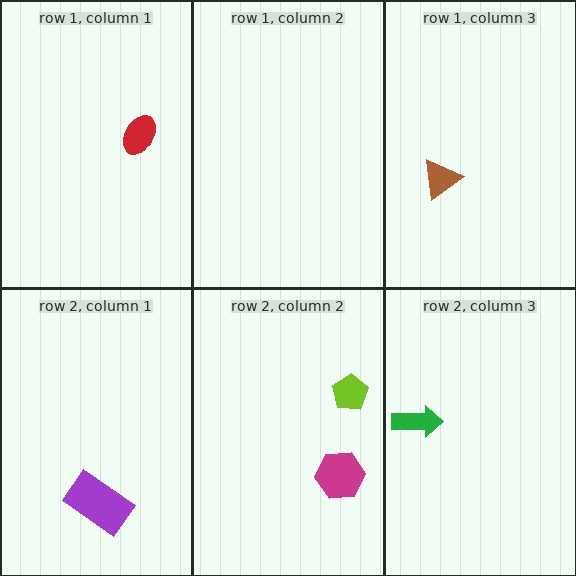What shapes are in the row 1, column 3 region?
The brown triangle.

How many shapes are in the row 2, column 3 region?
1.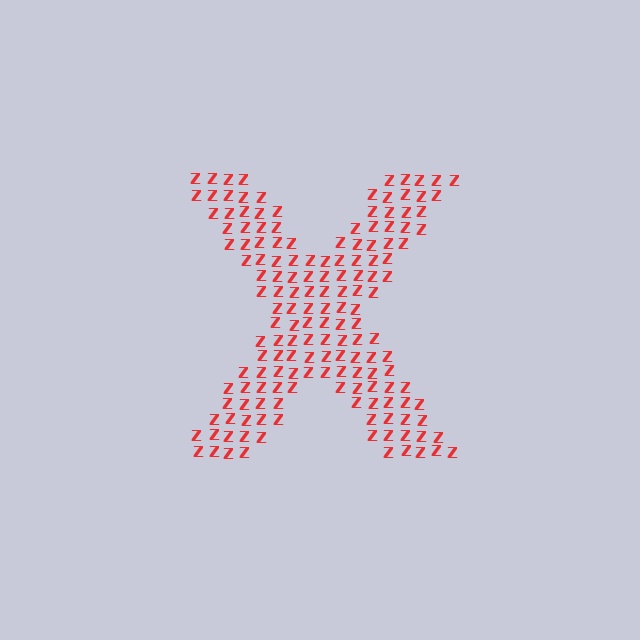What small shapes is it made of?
It is made of small letter Z's.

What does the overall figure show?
The overall figure shows the letter X.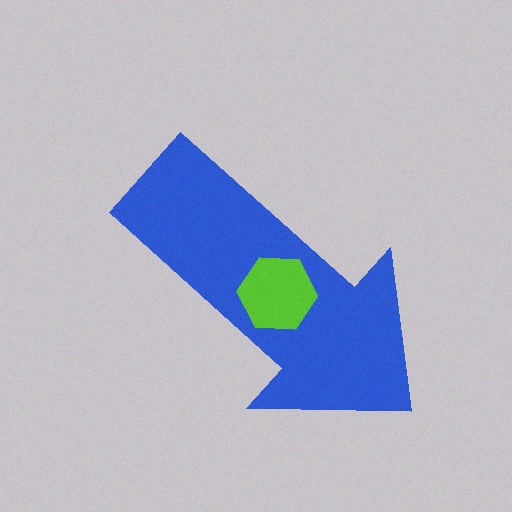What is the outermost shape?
The blue arrow.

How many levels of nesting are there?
2.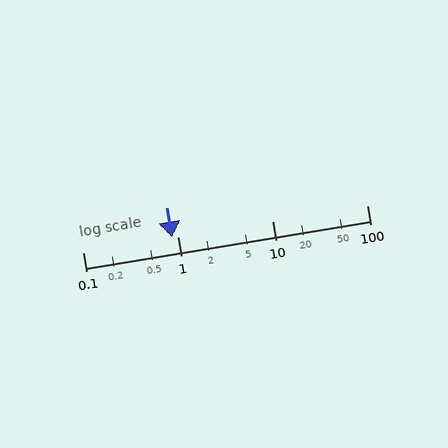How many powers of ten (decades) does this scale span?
The scale spans 3 decades, from 0.1 to 100.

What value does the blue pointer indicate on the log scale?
The pointer indicates approximately 0.87.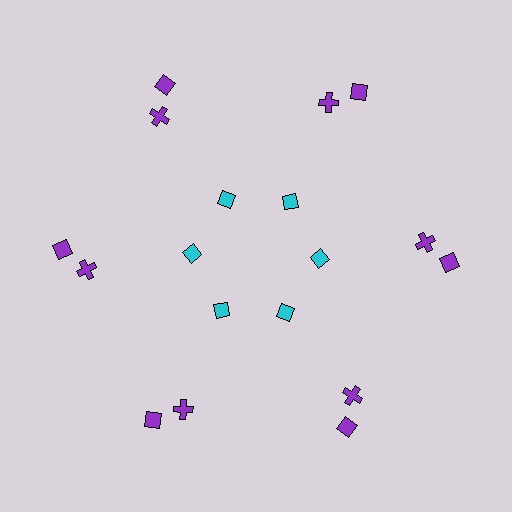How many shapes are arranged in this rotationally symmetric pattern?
There are 18 shapes, arranged in 6 groups of 3.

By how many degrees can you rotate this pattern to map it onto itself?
The pattern maps onto itself every 60 degrees of rotation.